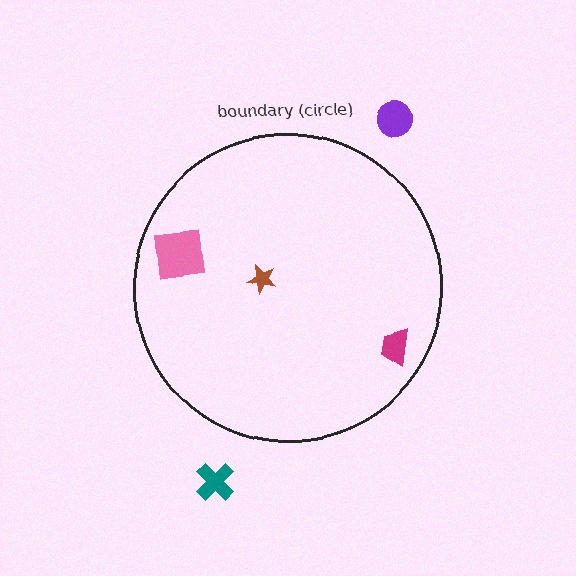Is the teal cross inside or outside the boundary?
Outside.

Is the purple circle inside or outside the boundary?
Outside.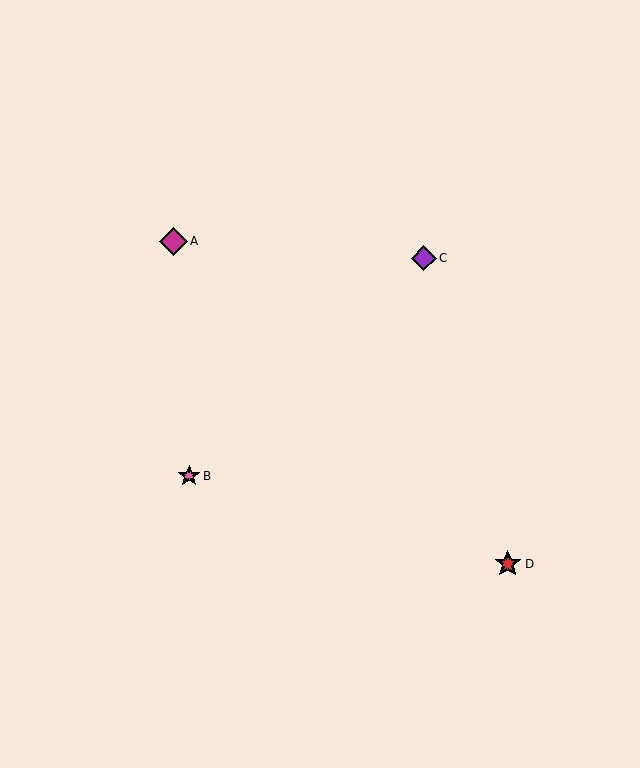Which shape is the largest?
The magenta diamond (labeled A) is the largest.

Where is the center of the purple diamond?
The center of the purple diamond is at (424, 258).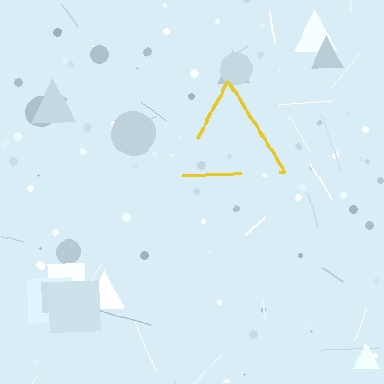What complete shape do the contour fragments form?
The contour fragments form a triangle.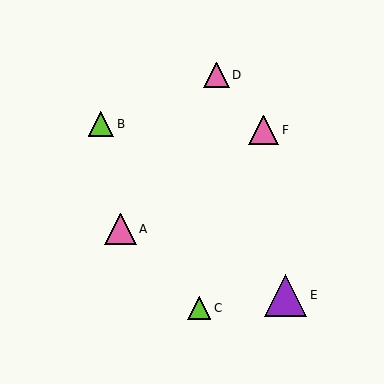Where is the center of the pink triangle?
The center of the pink triangle is at (120, 229).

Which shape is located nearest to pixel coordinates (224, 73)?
The pink triangle (labeled D) at (216, 75) is nearest to that location.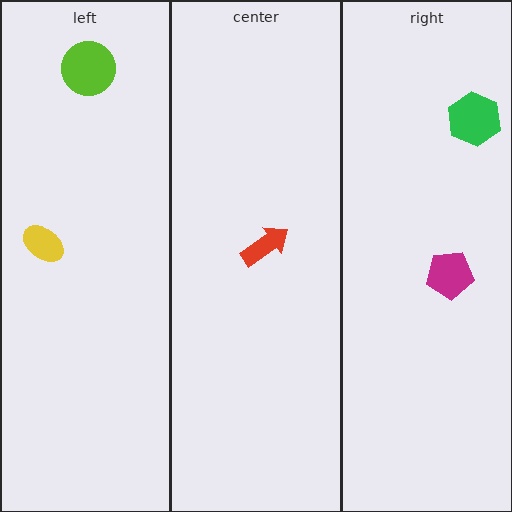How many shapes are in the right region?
2.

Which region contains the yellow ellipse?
The left region.